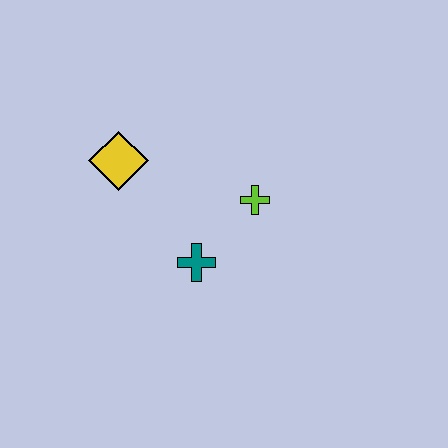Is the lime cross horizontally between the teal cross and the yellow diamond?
No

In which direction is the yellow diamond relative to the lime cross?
The yellow diamond is to the left of the lime cross.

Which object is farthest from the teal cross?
The yellow diamond is farthest from the teal cross.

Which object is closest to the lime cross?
The teal cross is closest to the lime cross.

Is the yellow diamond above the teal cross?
Yes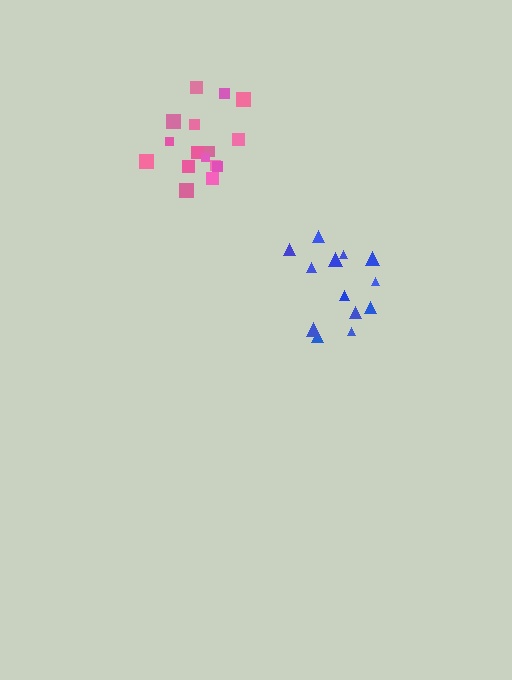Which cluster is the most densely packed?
Pink.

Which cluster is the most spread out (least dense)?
Blue.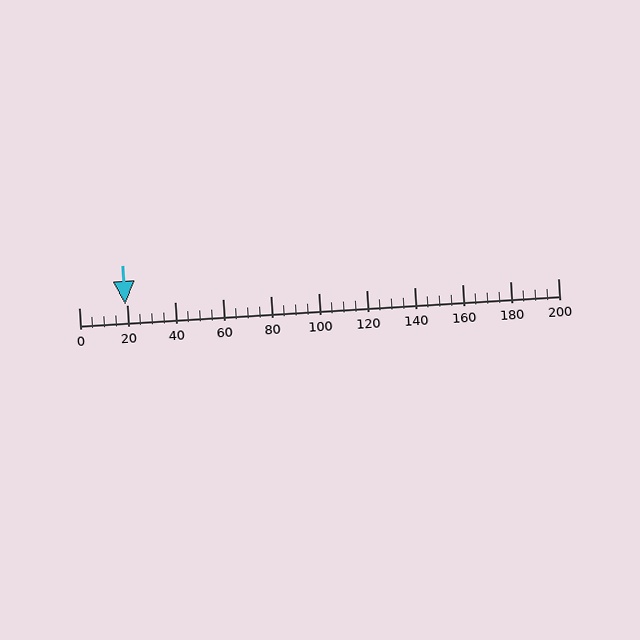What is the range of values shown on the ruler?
The ruler shows values from 0 to 200.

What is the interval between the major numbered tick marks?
The major tick marks are spaced 20 units apart.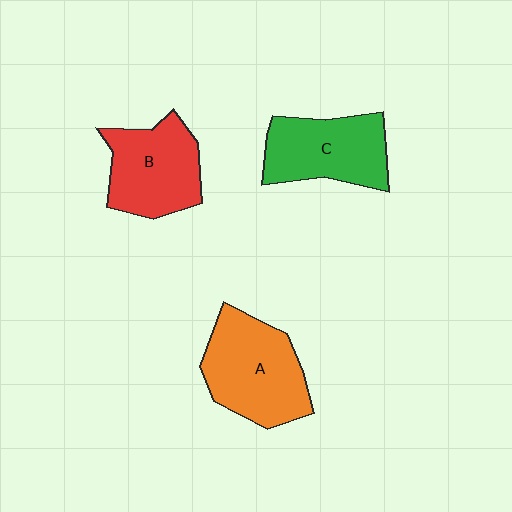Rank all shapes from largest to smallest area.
From largest to smallest: A (orange), C (green), B (red).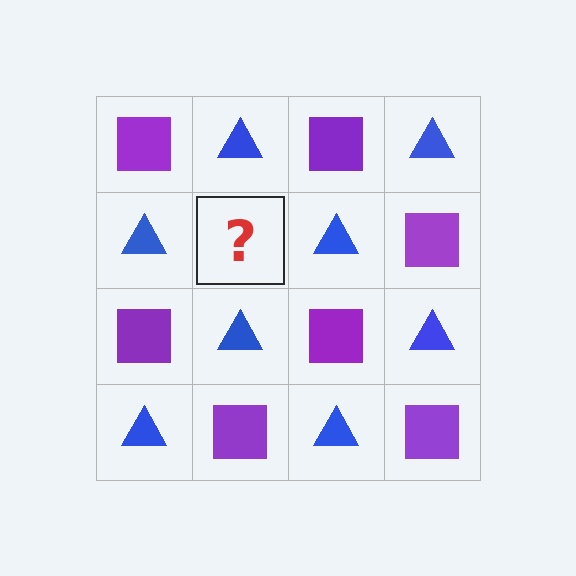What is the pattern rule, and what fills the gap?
The rule is that it alternates purple square and blue triangle in a checkerboard pattern. The gap should be filled with a purple square.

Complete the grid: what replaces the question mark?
The question mark should be replaced with a purple square.